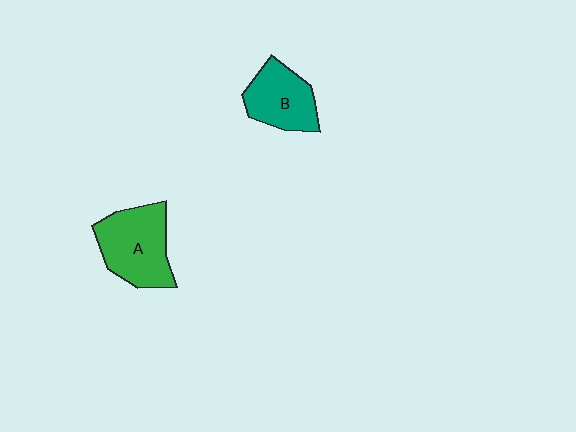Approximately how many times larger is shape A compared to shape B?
Approximately 1.3 times.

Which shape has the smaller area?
Shape B (teal).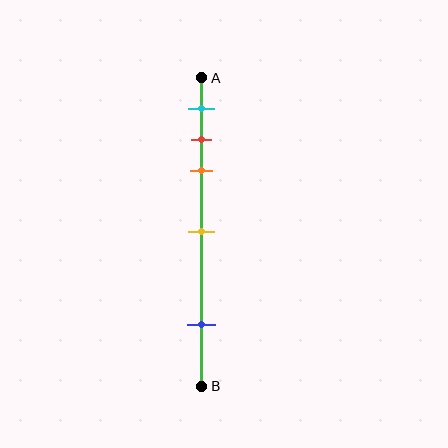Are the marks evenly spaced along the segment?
No, the marks are not evenly spaced.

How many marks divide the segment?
There are 5 marks dividing the segment.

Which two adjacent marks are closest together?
The red and orange marks are the closest adjacent pair.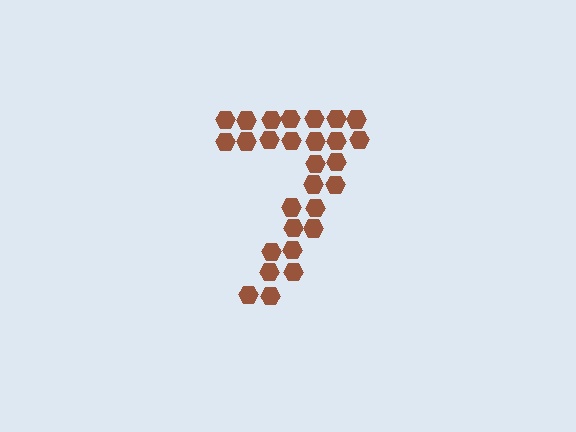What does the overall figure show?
The overall figure shows the digit 7.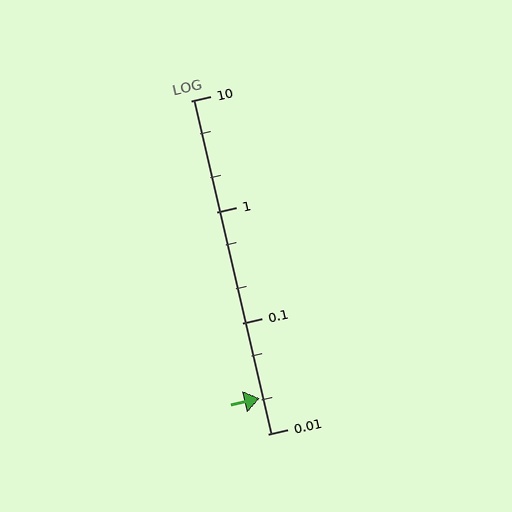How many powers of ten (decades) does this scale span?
The scale spans 3 decades, from 0.01 to 10.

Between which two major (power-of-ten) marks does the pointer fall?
The pointer is between 0.01 and 0.1.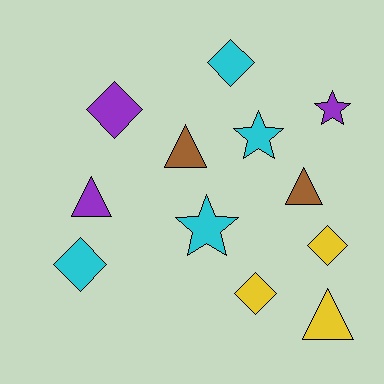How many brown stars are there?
There are no brown stars.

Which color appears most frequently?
Cyan, with 4 objects.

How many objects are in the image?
There are 12 objects.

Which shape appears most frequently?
Diamond, with 5 objects.